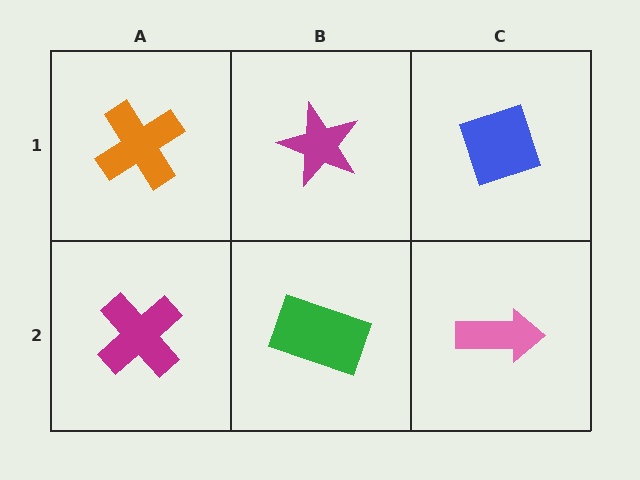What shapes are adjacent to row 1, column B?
A green rectangle (row 2, column B), an orange cross (row 1, column A), a blue diamond (row 1, column C).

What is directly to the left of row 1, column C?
A magenta star.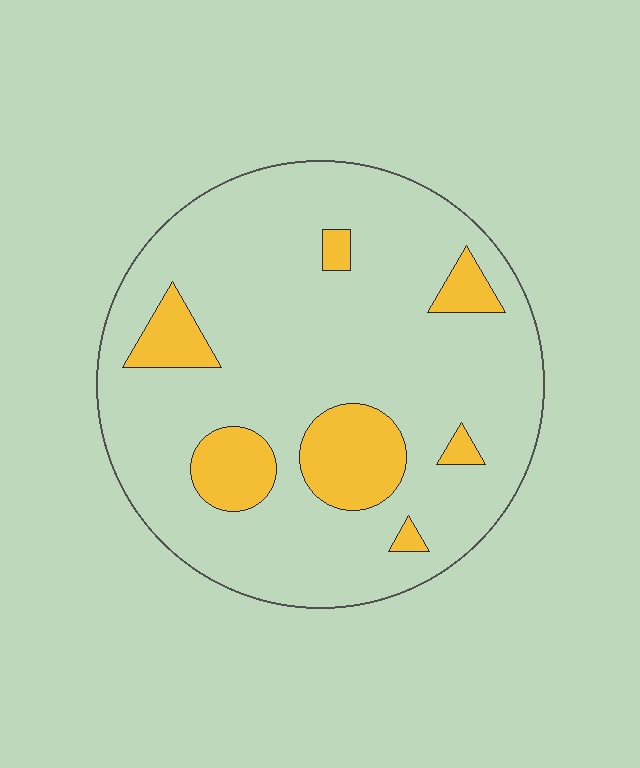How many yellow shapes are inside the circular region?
7.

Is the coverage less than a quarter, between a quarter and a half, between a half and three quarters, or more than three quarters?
Less than a quarter.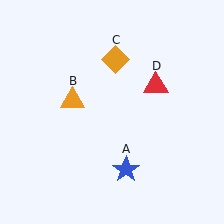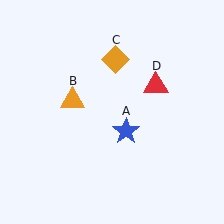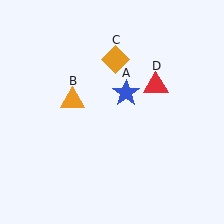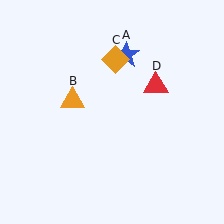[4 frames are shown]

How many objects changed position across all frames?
1 object changed position: blue star (object A).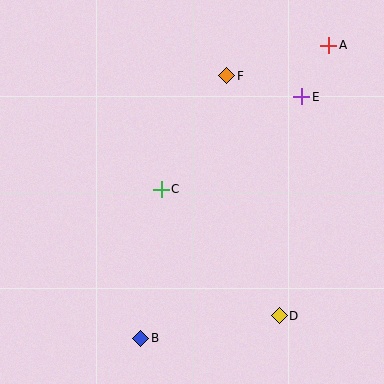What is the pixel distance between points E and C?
The distance between E and C is 168 pixels.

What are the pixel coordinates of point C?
Point C is at (161, 189).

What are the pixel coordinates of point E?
Point E is at (302, 97).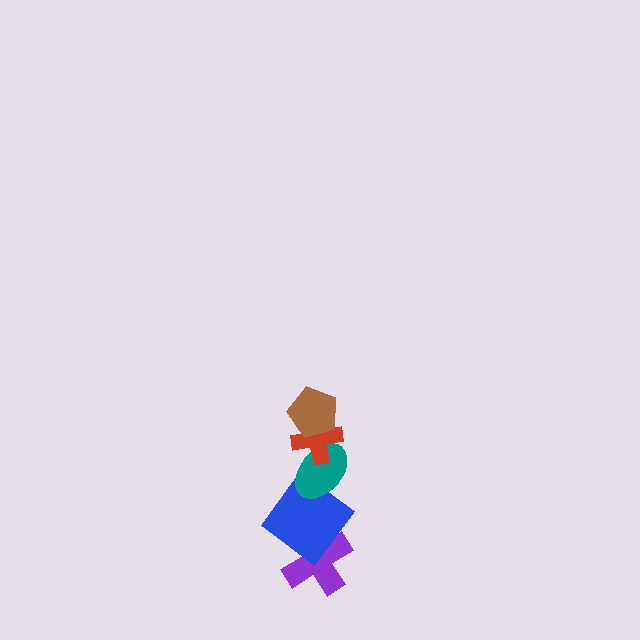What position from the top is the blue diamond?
The blue diamond is 4th from the top.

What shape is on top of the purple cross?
The blue diamond is on top of the purple cross.